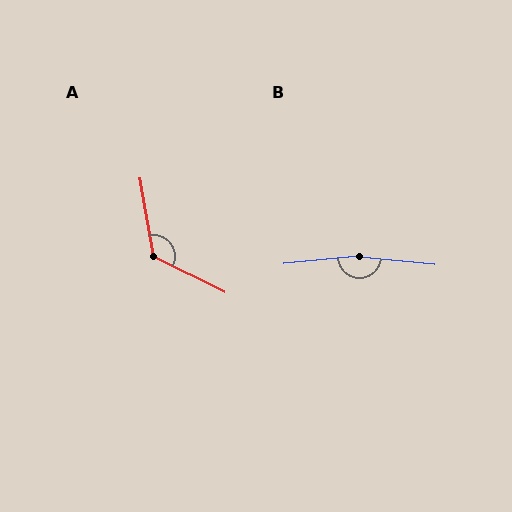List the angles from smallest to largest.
A (126°), B (169°).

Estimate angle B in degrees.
Approximately 169 degrees.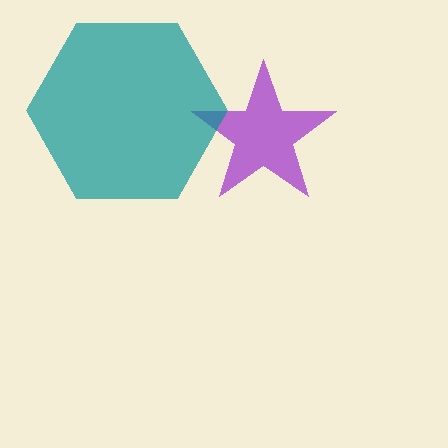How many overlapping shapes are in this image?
There are 2 overlapping shapes in the image.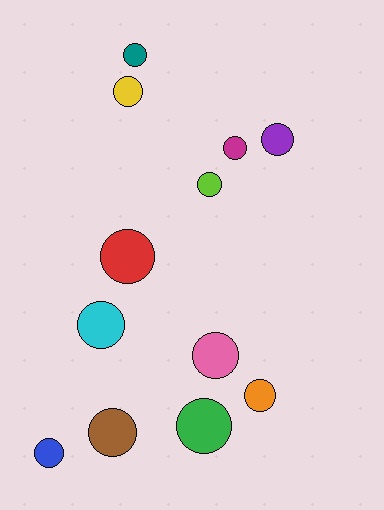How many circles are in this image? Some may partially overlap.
There are 12 circles.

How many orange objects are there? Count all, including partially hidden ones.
There is 1 orange object.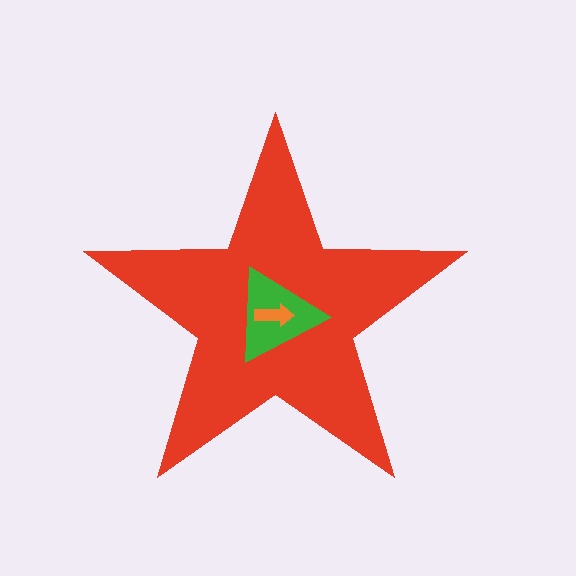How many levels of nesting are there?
3.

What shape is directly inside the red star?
The green triangle.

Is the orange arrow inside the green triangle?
Yes.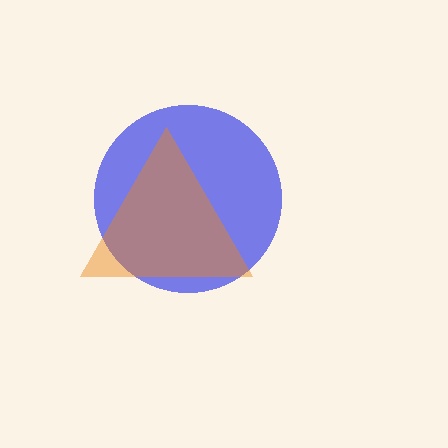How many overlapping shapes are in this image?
There are 2 overlapping shapes in the image.